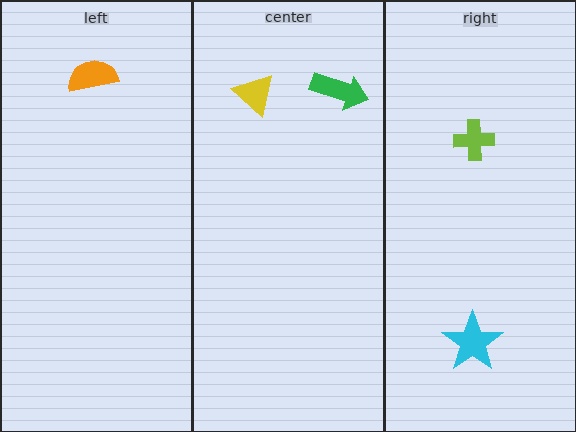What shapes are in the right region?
The cyan star, the lime cross.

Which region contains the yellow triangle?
The center region.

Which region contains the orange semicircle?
The left region.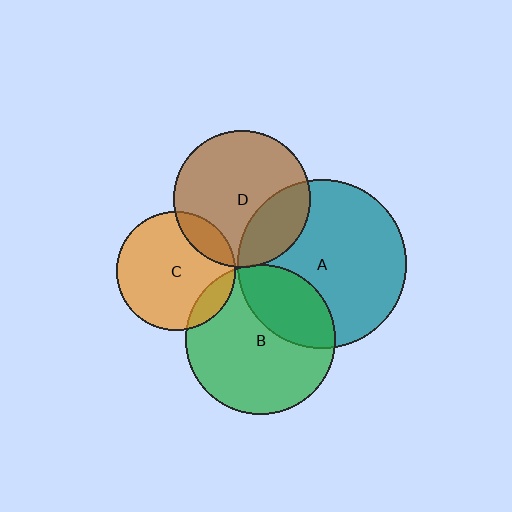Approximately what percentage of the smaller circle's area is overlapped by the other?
Approximately 10%.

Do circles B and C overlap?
Yes.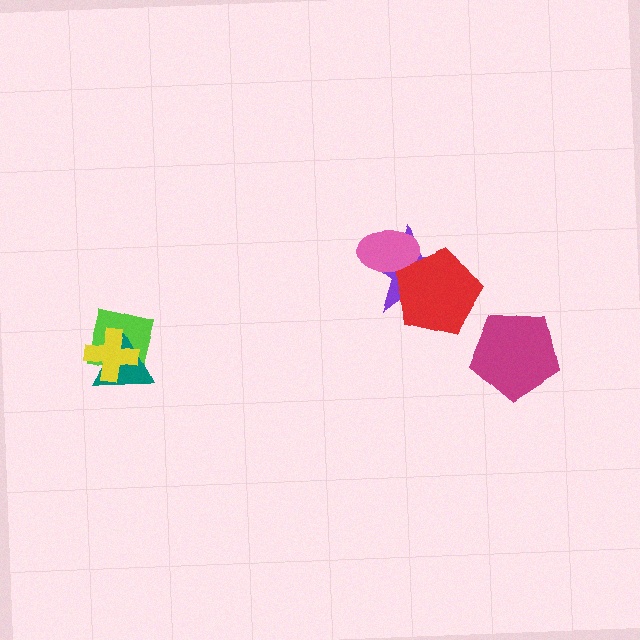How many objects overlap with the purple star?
2 objects overlap with the purple star.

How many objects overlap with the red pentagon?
2 objects overlap with the red pentagon.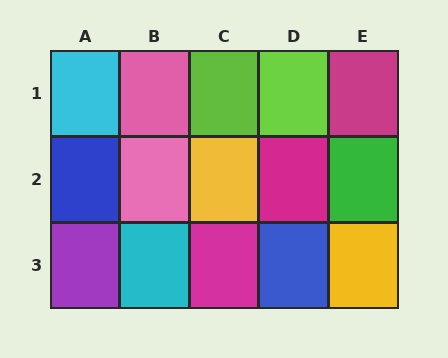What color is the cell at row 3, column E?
Yellow.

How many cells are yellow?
2 cells are yellow.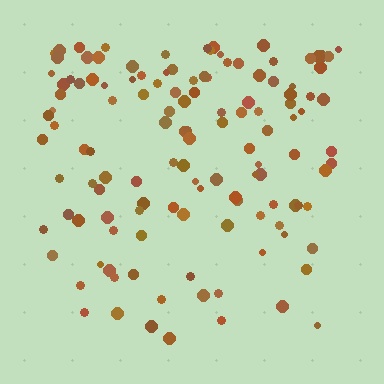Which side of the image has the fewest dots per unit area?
The bottom.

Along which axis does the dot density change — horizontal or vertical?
Vertical.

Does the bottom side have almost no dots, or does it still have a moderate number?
Still a moderate number, just noticeably fewer than the top.